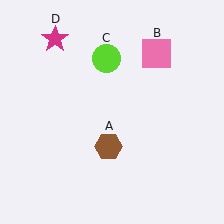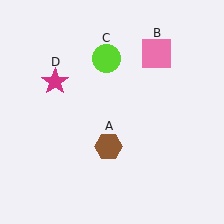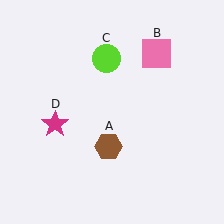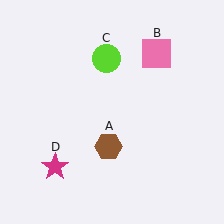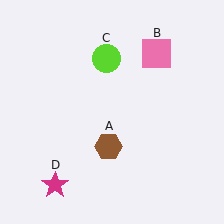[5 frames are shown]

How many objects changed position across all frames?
1 object changed position: magenta star (object D).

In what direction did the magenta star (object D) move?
The magenta star (object D) moved down.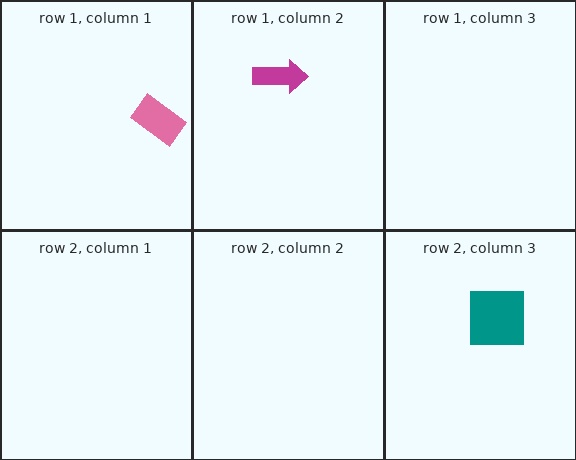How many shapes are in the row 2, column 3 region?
1.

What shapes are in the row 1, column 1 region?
The pink rectangle.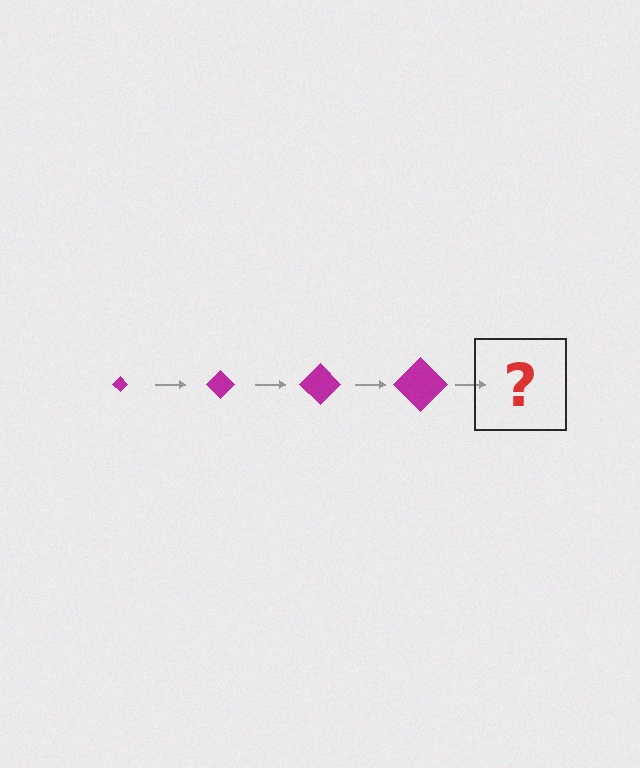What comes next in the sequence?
The next element should be a magenta diamond, larger than the previous one.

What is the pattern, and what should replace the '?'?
The pattern is that the diamond gets progressively larger each step. The '?' should be a magenta diamond, larger than the previous one.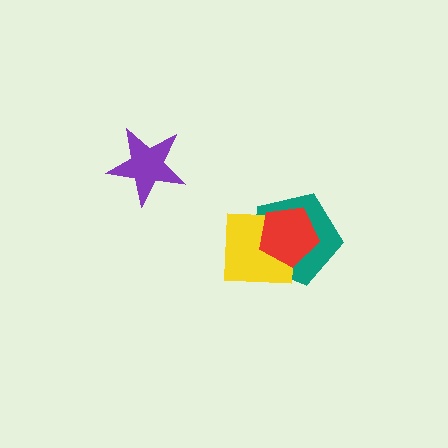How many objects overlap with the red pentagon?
2 objects overlap with the red pentagon.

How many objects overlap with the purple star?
0 objects overlap with the purple star.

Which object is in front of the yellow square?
The red pentagon is in front of the yellow square.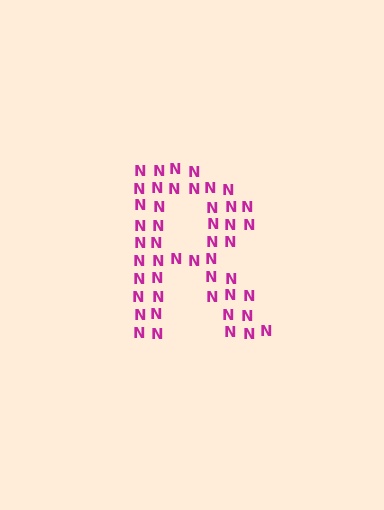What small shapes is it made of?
It is made of small letter N's.